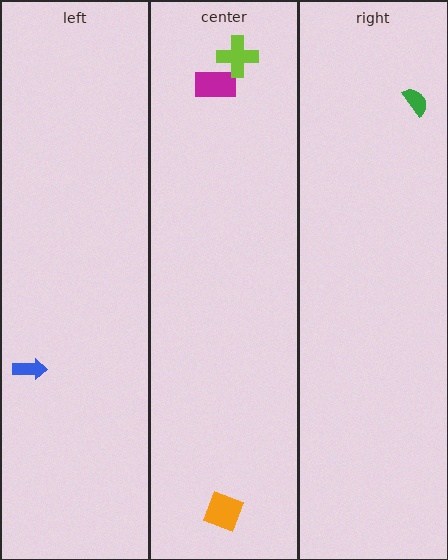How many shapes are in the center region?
3.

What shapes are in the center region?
The magenta rectangle, the orange diamond, the lime cross.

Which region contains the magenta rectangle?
The center region.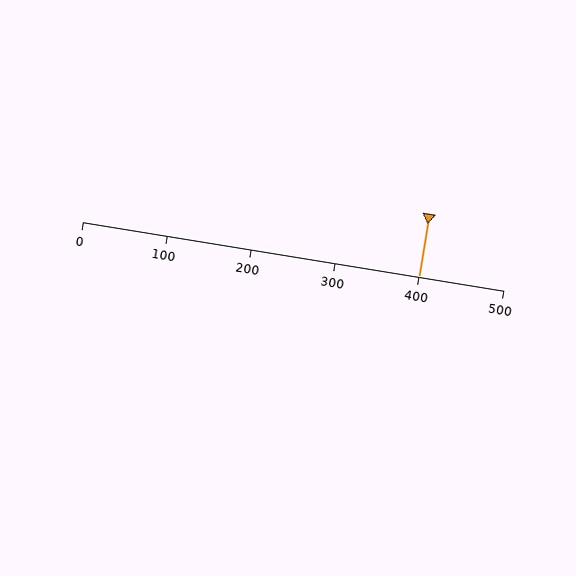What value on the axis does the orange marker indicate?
The marker indicates approximately 400.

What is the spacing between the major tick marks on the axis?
The major ticks are spaced 100 apart.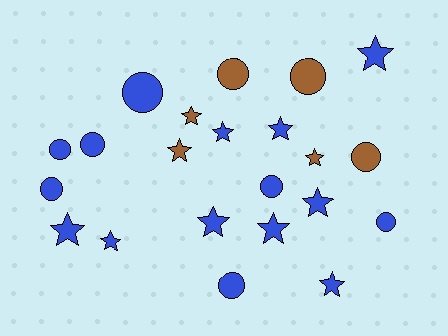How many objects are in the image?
There are 22 objects.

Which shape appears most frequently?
Star, with 12 objects.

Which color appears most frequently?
Blue, with 16 objects.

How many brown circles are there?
There are 3 brown circles.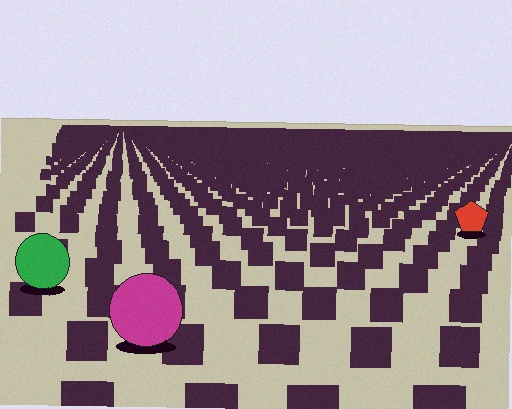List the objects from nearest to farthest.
From nearest to farthest: the magenta circle, the green circle, the red pentagon.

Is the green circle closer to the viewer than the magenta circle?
No. The magenta circle is closer — you can tell from the texture gradient: the ground texture is coarser near it.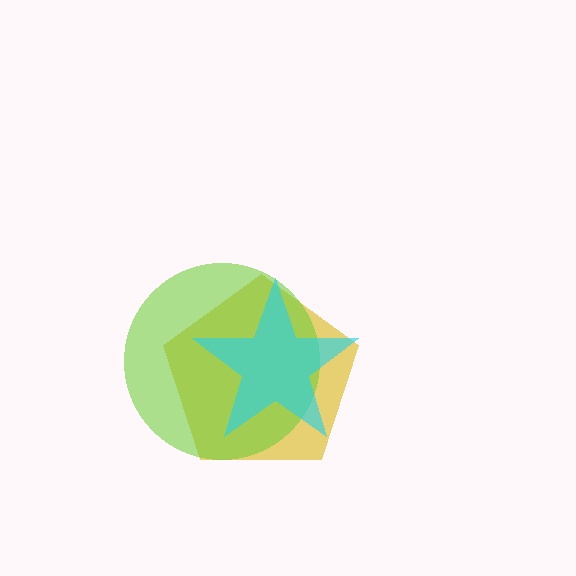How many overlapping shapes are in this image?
There are 3 overlapping shapes in the image.